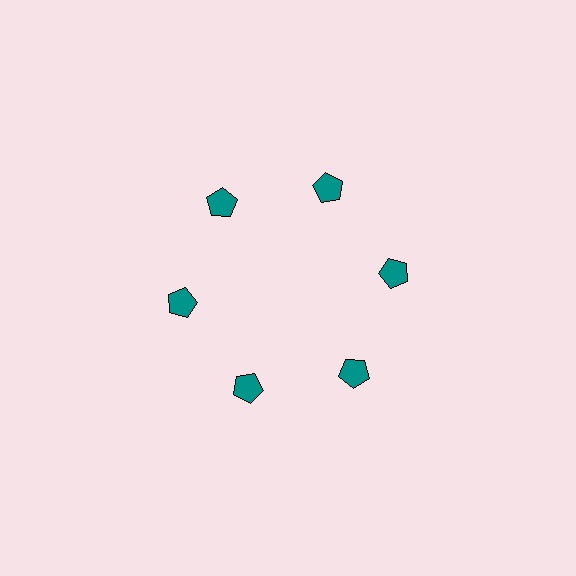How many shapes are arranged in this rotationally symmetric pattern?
There are 6 shapes, arranged in 6 groups of 1.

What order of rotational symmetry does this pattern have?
This pattern has 6-fold rotational symmetry.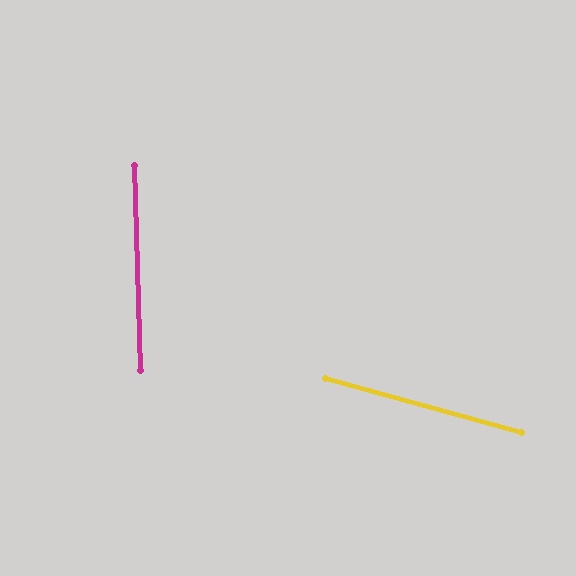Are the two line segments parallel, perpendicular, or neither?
Neither parallel nor perpendicular — they differ by about 73°.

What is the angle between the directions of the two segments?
Approximately 73 degrees.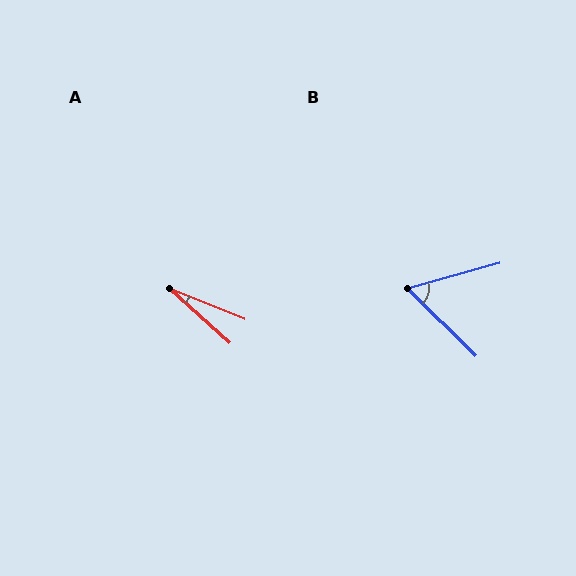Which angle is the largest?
B, at approximately 60 degrees.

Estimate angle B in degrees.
Approximately 60 degrees.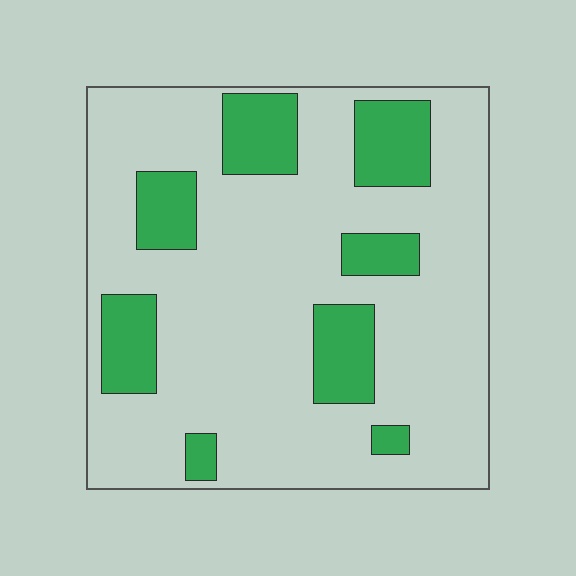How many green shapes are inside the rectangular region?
8.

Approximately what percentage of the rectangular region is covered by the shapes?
Approximately 20%.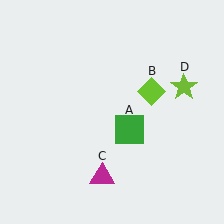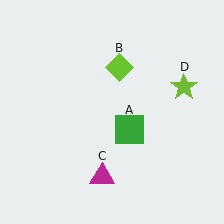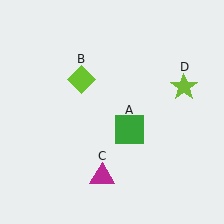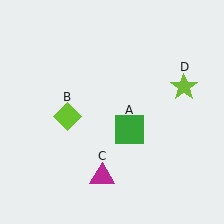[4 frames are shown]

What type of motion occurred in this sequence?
The lime diamond (object B) rotated counterclockwise around the center of the scene.